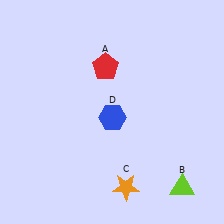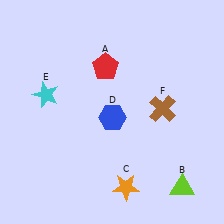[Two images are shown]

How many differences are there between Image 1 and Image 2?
There are 2 differences between the two images.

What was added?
A cyan star (E), a brown cross (F) were added in Image 2.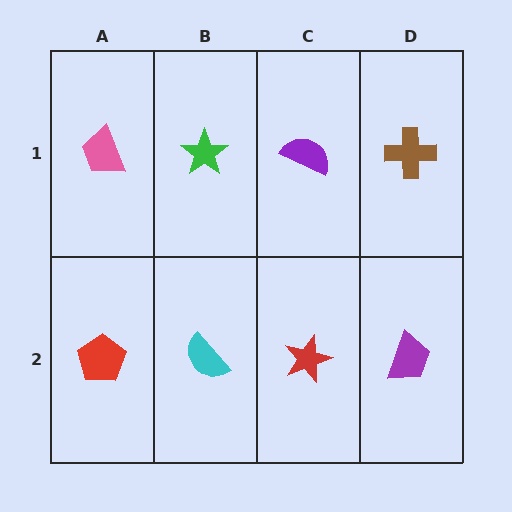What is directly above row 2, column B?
A green star.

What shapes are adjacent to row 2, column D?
A brown cross (row 1, column D), a red star (row 2, column C).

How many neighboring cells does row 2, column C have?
3.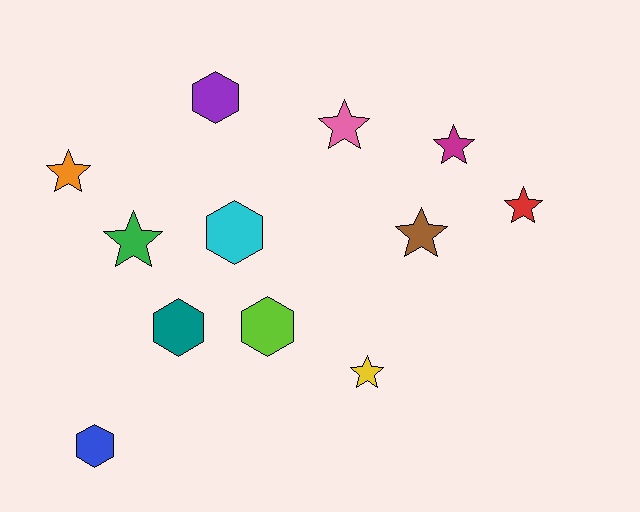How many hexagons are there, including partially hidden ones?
There are 5 hexagons.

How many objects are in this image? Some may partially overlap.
There are 12 objects.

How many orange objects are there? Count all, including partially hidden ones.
There is 1 orange object.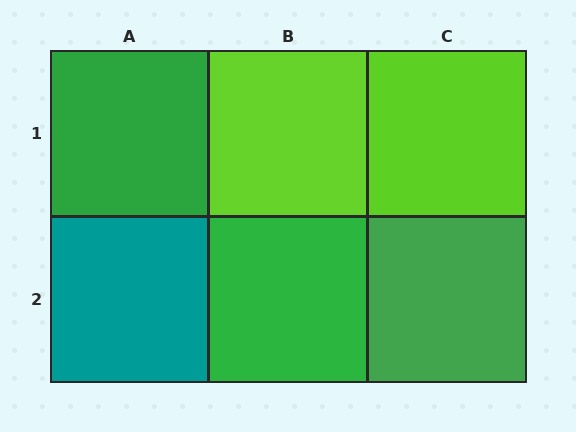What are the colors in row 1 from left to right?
Green, lime, lime.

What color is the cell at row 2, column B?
Green.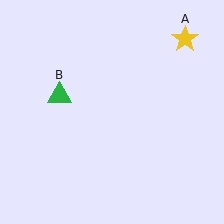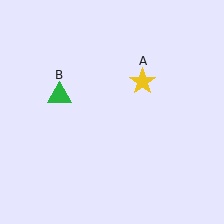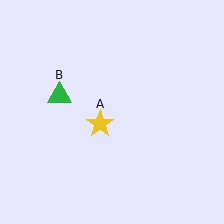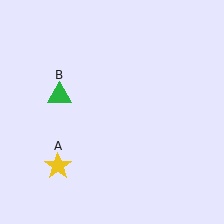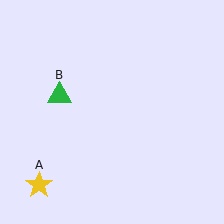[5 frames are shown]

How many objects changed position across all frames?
1 object changed position: yellow star (object A).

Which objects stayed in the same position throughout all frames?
Green triangle (object B) remained stationary.